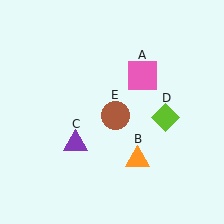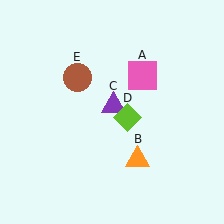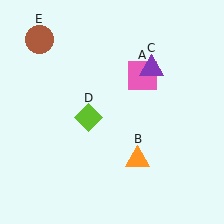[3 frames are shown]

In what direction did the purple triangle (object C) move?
The purple triangle (object C) moved up and to the right.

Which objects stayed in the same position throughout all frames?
Pink square (object A) and orange triangle (object B) remained stationary.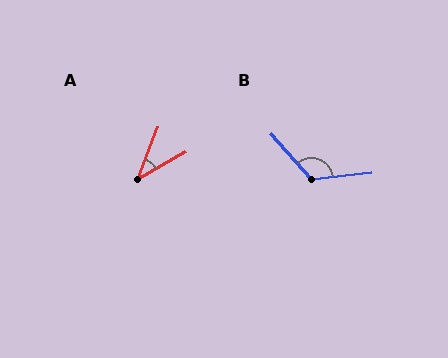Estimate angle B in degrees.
Approximately 125 degrees.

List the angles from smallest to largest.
A (39°), B (125°).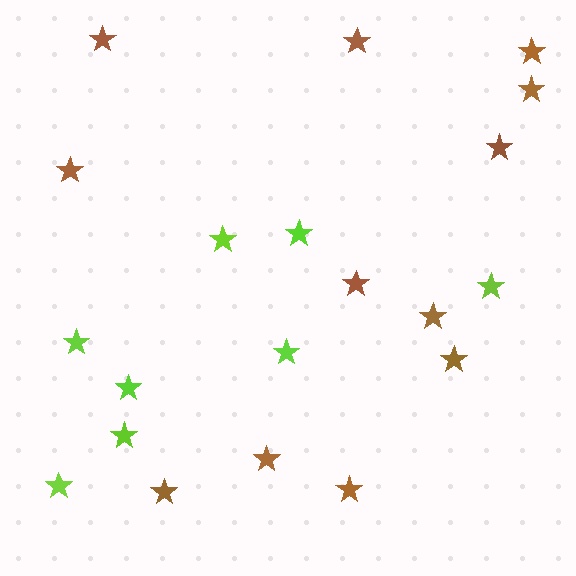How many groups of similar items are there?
There are 2 groups: one group of lime stars (8) and one group of brown stars (12).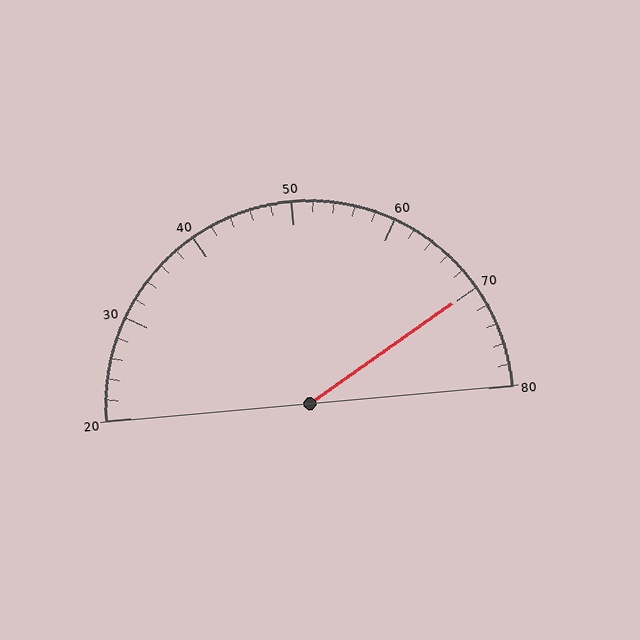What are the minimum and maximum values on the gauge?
The gauge ranges from 20 to 80.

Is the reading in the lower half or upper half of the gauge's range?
The reading is in the upper half of the range (20 to 80).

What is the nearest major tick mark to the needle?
The nearest major tick mark is 70.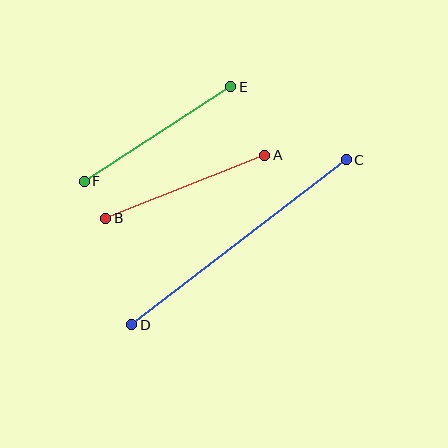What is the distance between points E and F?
The distance is approximately 175 pixels.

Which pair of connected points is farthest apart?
Points C and D are farthest apart.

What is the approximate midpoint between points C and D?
The midpoint is at approximately (239, 242) pixels.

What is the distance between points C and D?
The distance is approximately 270 pixels.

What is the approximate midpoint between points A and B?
The midpoint is at approximately (185, 187) pixels.